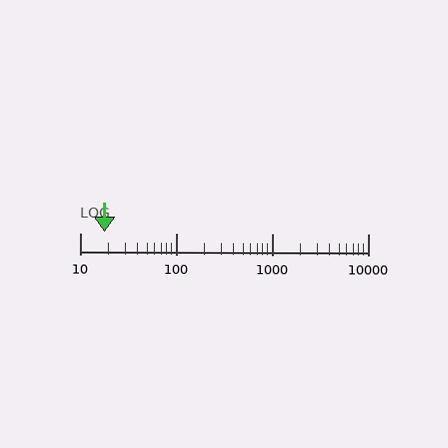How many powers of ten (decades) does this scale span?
The scale spans 3 decades, from 10 to 10000.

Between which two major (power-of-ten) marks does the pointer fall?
The pointer is between 10 and 100.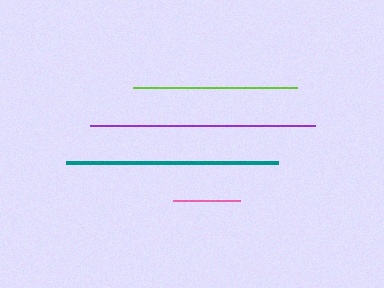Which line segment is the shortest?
The pink line is the shortest at approximately 66 pixels.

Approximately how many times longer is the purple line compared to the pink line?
The purple line is approximately 3.4 times the length of the pink line.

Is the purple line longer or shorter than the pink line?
The purple line is longer than the pink line.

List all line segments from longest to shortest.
From longest to shortest: purple, teal, lime, pink.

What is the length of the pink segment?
The pink segment is approximately 66 pixels long.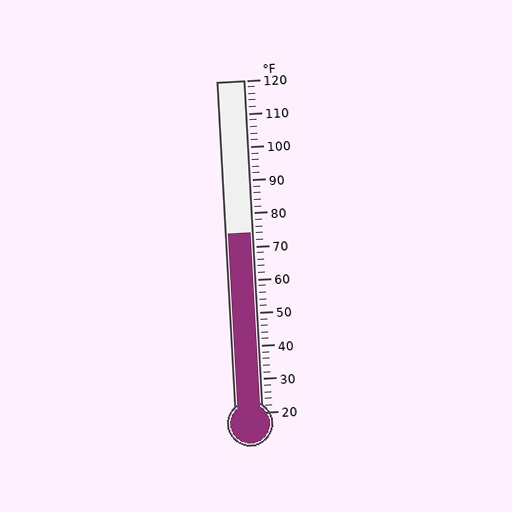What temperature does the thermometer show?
The thermometer shows approximately 74°F.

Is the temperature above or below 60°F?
The temperature is above 60°F.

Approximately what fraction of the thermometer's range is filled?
The thermometer is filled to approximately 55% of its range.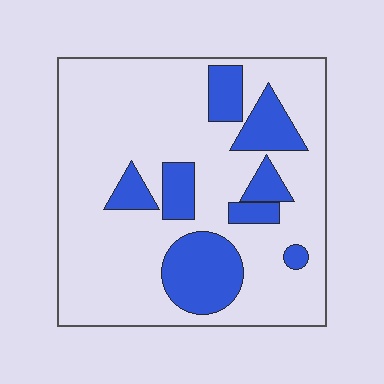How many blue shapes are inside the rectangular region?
8.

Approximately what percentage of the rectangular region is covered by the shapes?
Approximately 25%.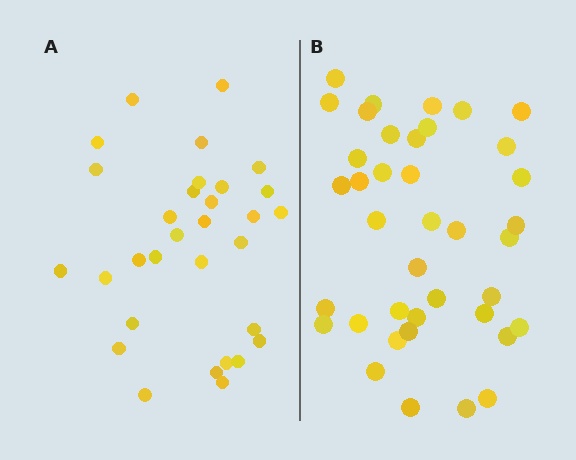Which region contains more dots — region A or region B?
Region B (the right region) has more dots.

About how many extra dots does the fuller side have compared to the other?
Region B has roughly 8 or so more dots than region A.